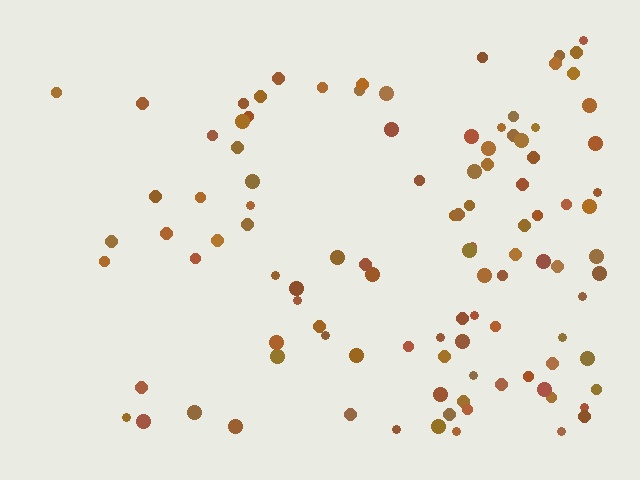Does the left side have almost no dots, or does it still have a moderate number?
Still a moderate number, just noticeably fewer than the right.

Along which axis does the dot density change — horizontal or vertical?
Horizontal.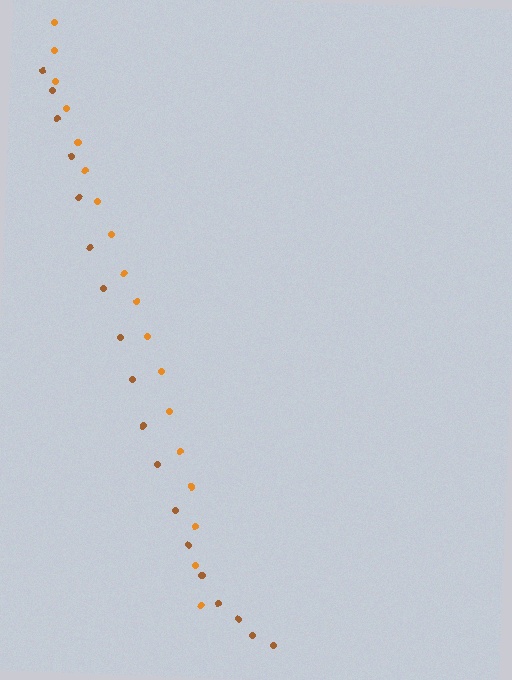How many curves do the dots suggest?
There are 2 distinct paths.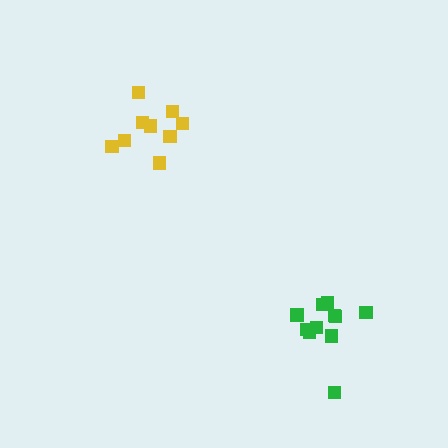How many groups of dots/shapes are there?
There are 2 groups.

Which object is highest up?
The yellow cluster is topmost.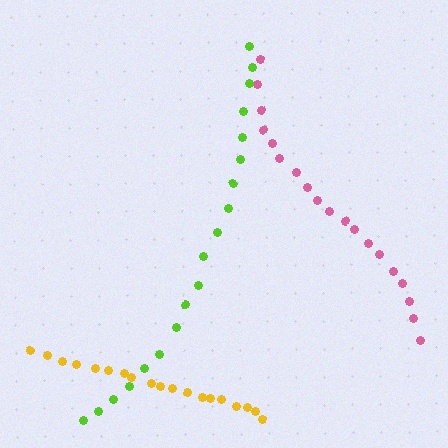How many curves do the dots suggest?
There are 3 distinct paths.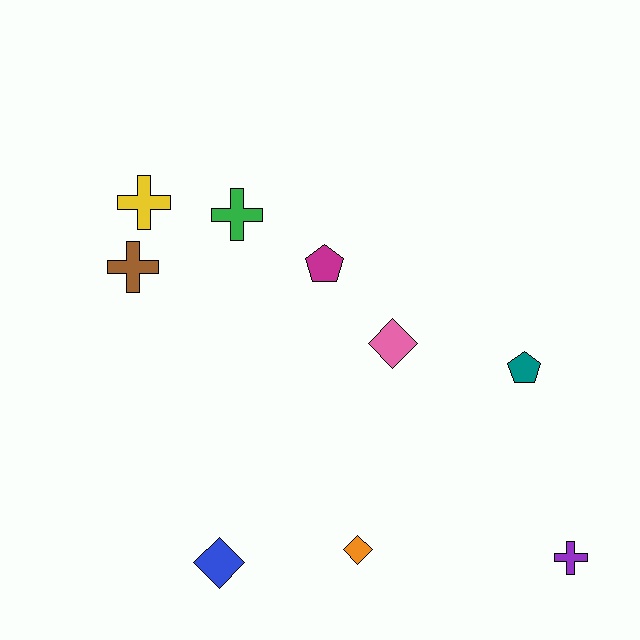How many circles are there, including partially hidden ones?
There are no circles.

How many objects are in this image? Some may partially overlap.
There are 9 objects.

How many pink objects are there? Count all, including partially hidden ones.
There is 1 pink object.